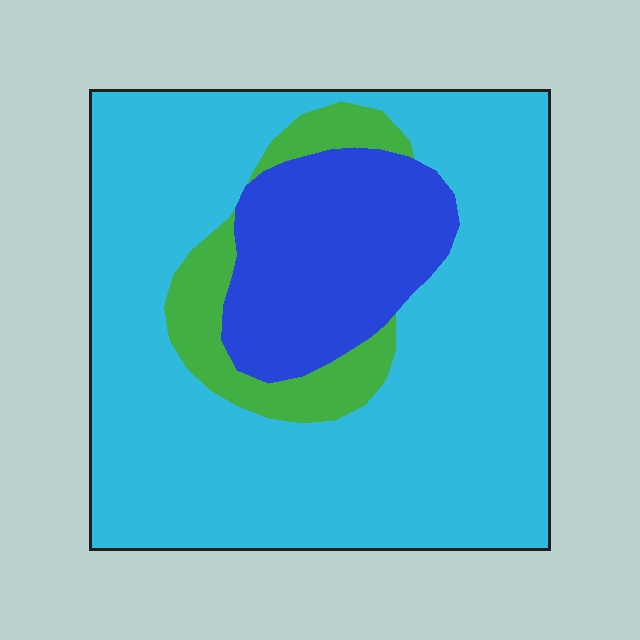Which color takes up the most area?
Cyan, at roughly 70%.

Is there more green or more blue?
Blue.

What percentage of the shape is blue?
Blue covers about 20% of the shape.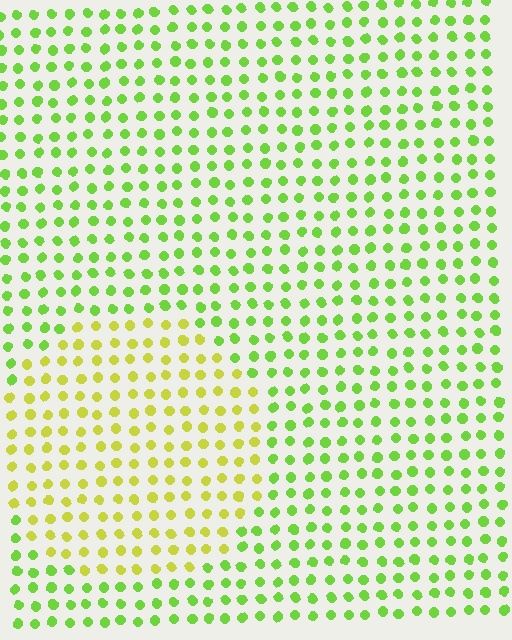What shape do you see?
I see a circle.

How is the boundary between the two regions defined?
The boundary is defined purely by a slight shift in hue (about 34 degrees). Spacing, size, and orientation are identical on both sides.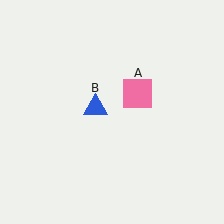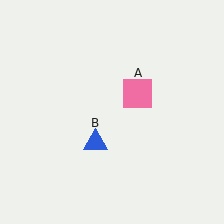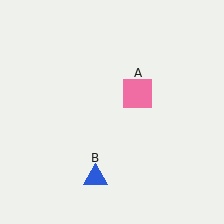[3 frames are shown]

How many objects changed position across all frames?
1 object changed position: blue triangle (object B).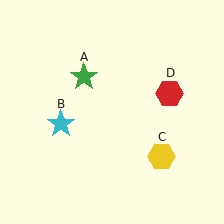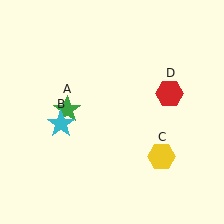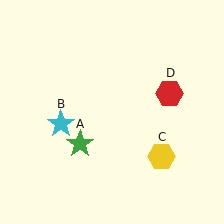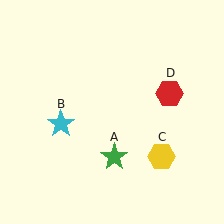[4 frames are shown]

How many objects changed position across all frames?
1 object changed position: green star (object A).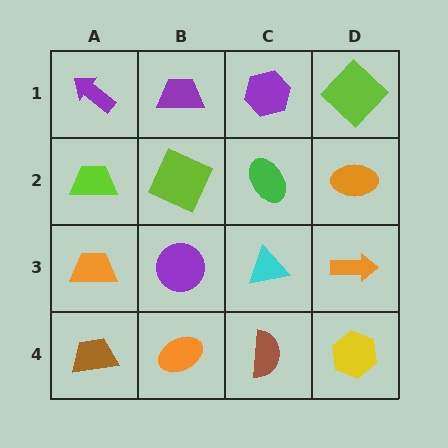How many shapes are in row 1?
4 shapes.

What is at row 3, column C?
A cyan triangle.